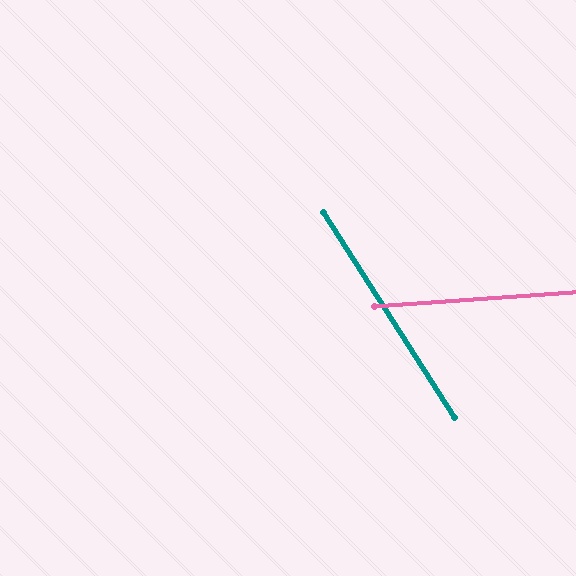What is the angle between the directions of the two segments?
Approximately 61 degrees.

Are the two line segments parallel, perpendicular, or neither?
Neither parallel nor perpendicular — they differ by about 61°.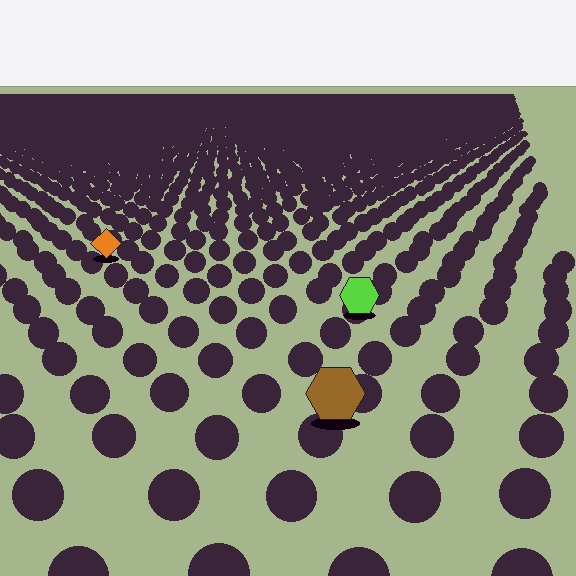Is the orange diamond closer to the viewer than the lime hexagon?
No. The lime hexagon is closer — you can tell from the texture gradient: the ground texture is coarser near it.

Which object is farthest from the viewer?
The orange diamond is farthest from the viewer. It appears smaller and the ground texture around it is denser.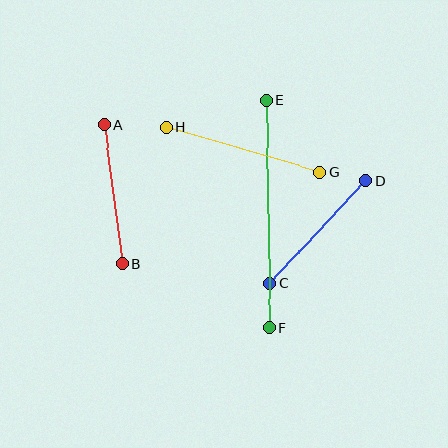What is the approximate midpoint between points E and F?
The midpoint is at approximately (268, 214) pixels.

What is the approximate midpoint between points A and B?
The midpoint is at approximately (113, 195) pixels.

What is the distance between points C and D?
The distance is approximately 141 pixels.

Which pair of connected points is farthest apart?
Points E and F are farthest apart.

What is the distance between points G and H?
The distance is approximately 161 pixels.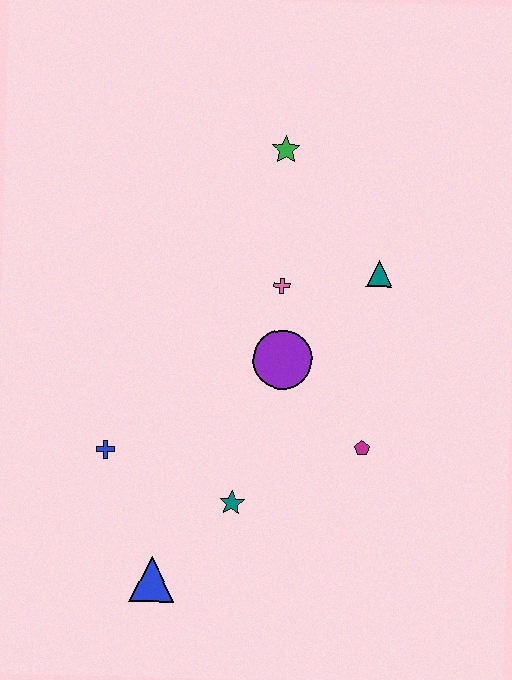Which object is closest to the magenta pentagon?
The purple circle is closest to the magenta pentagon.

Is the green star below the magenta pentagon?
No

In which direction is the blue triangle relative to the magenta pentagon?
The blue triangle is to the left of the magenta pentagon.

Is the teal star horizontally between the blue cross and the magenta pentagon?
Yes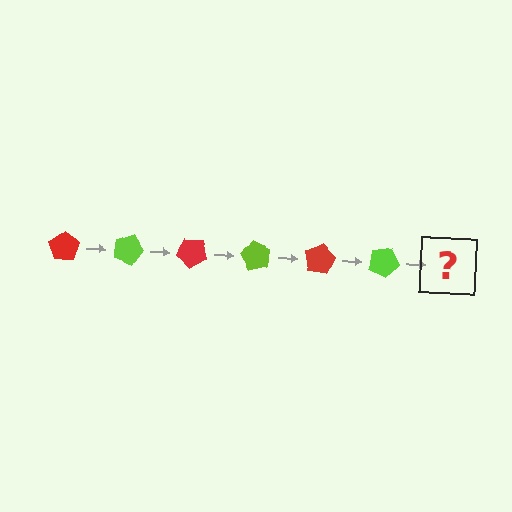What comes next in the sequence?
The next element should be a red pentagon, rotated 120 degrees from the start.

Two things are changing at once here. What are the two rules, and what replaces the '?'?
The two rules are that it rotates 20 degrees each step and the color cycles through red and lime. The '?' should be a red pentagon, rotated 120 degrees from the start.